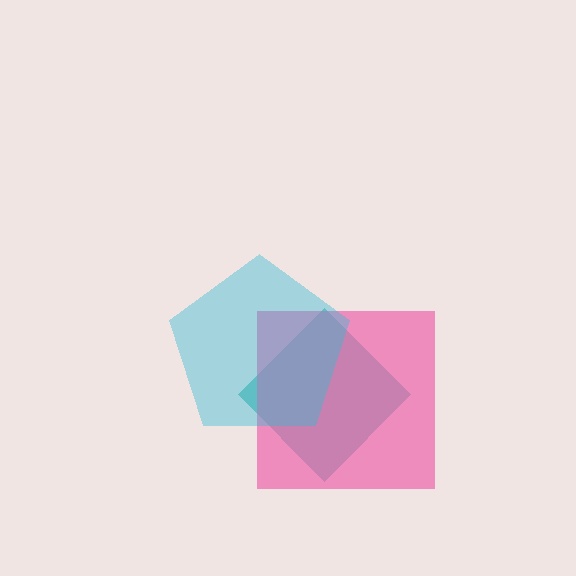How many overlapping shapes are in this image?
There are 3 overlapping shapes in the image.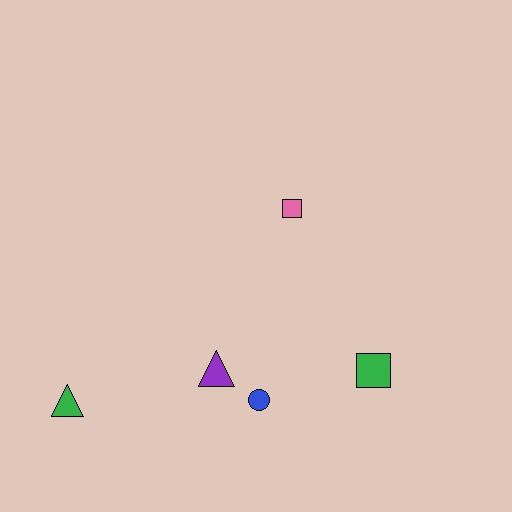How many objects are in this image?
There are 5 objects.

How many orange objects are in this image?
There are no orange objects.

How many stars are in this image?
There are no stars.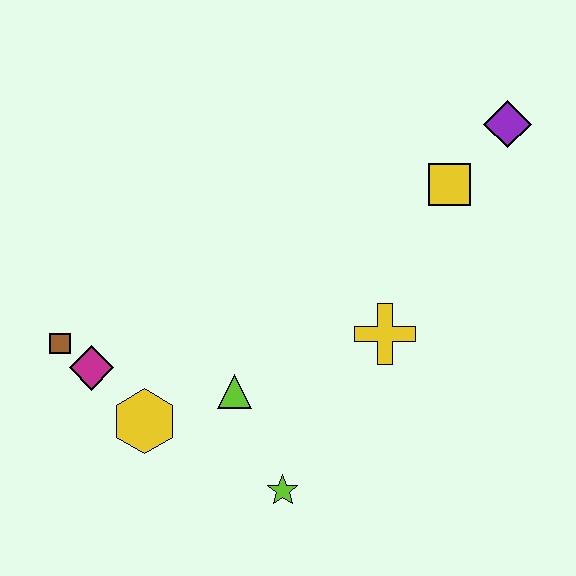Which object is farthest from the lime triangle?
The purple diamond is farthest from the lime triangle.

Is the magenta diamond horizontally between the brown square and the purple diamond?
Yes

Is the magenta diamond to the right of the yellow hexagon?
No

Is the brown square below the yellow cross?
Yes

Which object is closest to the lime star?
The lime triangle is closest to the lime star.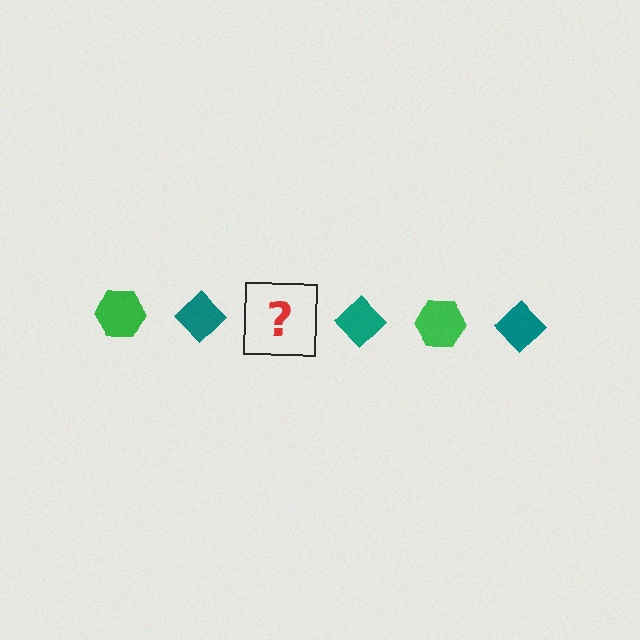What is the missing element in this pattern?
The missing element is a green hexagon.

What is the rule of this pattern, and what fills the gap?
The rule is that the pattern alternates between green hexagon and teal diamond. The gap should be filled with a green hexagon.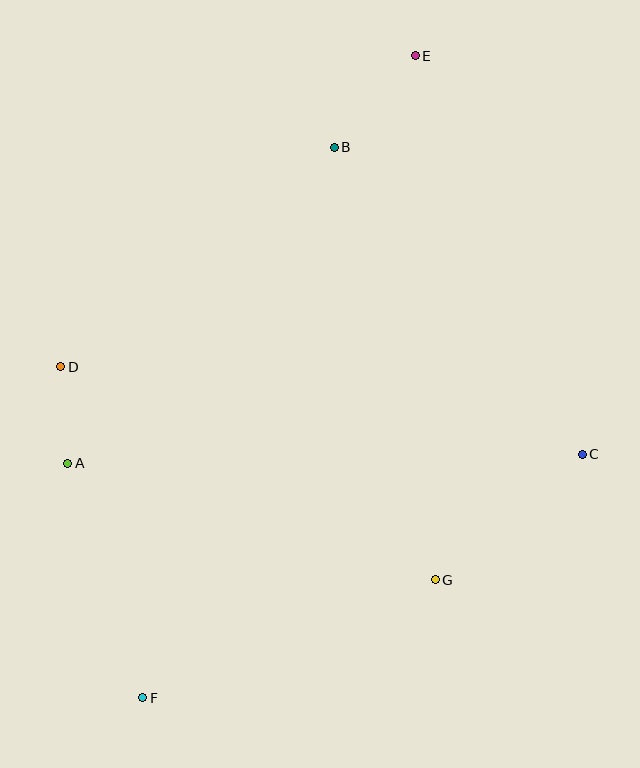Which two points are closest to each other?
Points A and D are closest to each other.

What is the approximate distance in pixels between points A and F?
The distance between A and F is approximately 246 pixels.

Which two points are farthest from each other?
Points E and F are farthest from each other.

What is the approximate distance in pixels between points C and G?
The distance between C and G is approximately 193 pixels.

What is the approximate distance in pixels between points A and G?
The distance between A and G is approximately 385 pixels.